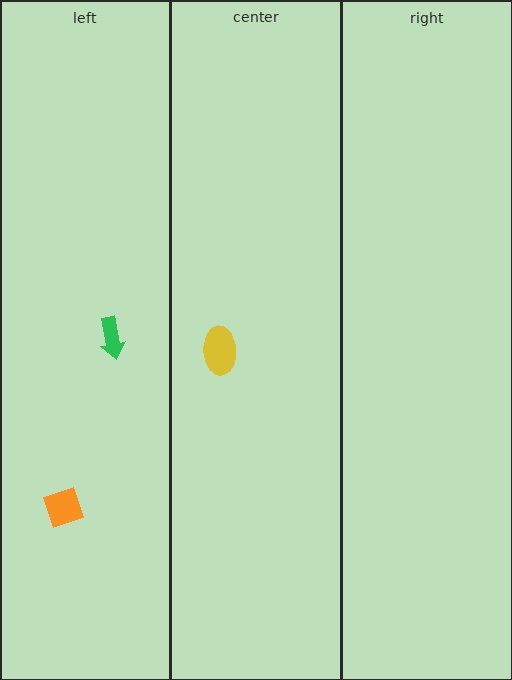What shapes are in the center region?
The yellow ellipse.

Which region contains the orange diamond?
The left region.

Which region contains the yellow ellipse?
The center region.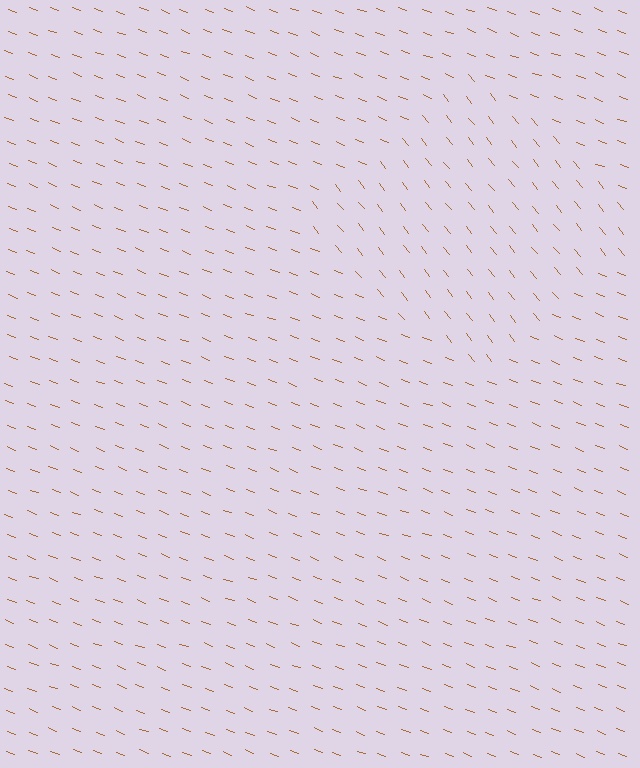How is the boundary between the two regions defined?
The boundary is defined purely by a change in line orientation (approximately 31 degrees difference). All lines are the same color and thickness.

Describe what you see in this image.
The image is filled with small brown line segments. A diamond region in the image has lines oriented differently from the surrounding lines, creating a visible texture boundary.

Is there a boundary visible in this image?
Yes, there is a texture boundary formed by a change in line orientation.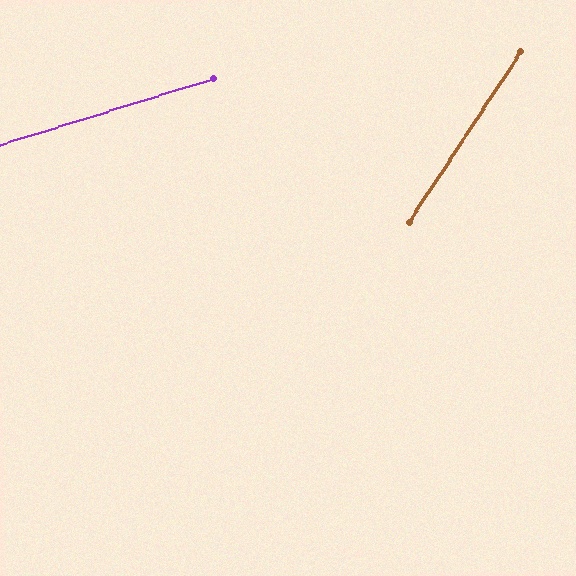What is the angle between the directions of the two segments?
Approximately 39 degrees.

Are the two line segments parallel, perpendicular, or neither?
Neither parallel nor perpendicular — they differ by about 39°.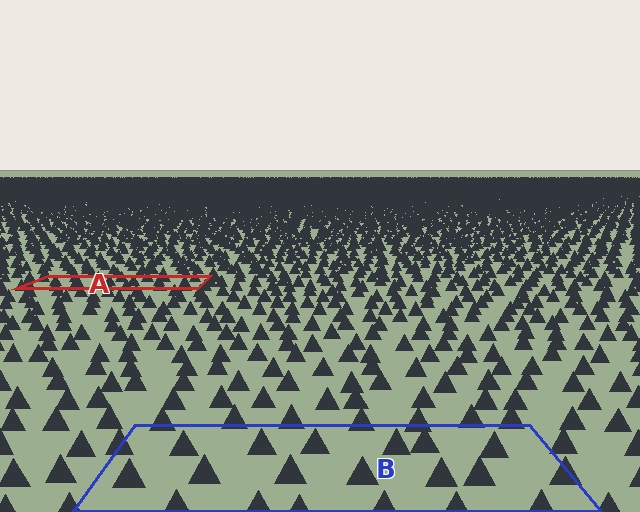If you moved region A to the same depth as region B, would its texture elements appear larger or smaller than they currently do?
They would appear larger. At a closer depth, the same texture elements are projected at a bigger on-screen size.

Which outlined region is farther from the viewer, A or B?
Region A is farther from the viewer — the texture elements inside it appear smaller and more densely packed.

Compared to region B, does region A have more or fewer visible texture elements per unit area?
Region A has more texture elements per unit area — they are packed more densely because it is farther away.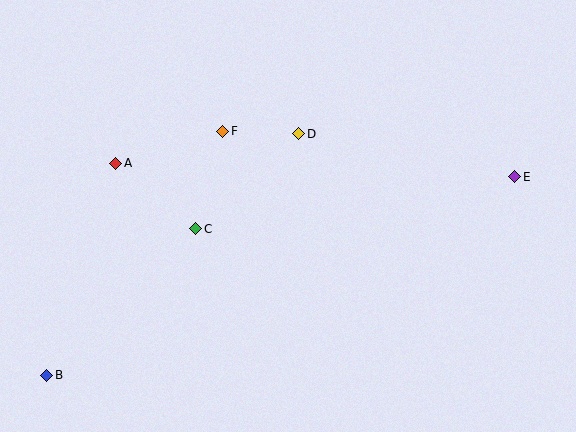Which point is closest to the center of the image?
Point D at (299, 134) is closest to the center.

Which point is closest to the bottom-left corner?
Point B is closest to the bottom-left corner.